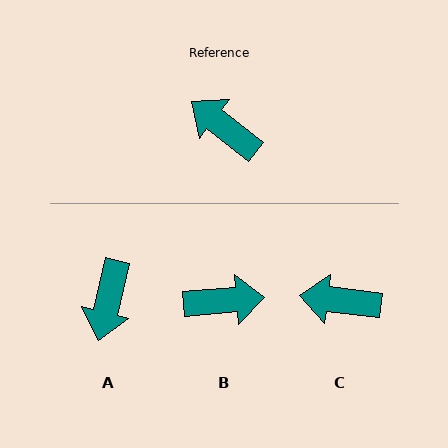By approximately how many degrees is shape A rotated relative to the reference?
Approximately 114 degrees counter-clockwise.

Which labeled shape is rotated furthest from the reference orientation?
B, about 137 degrees away.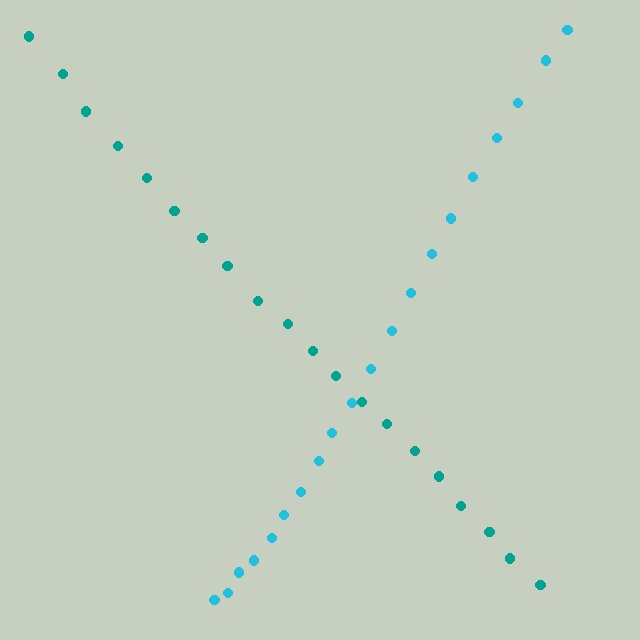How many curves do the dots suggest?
There are 2 distinct paths.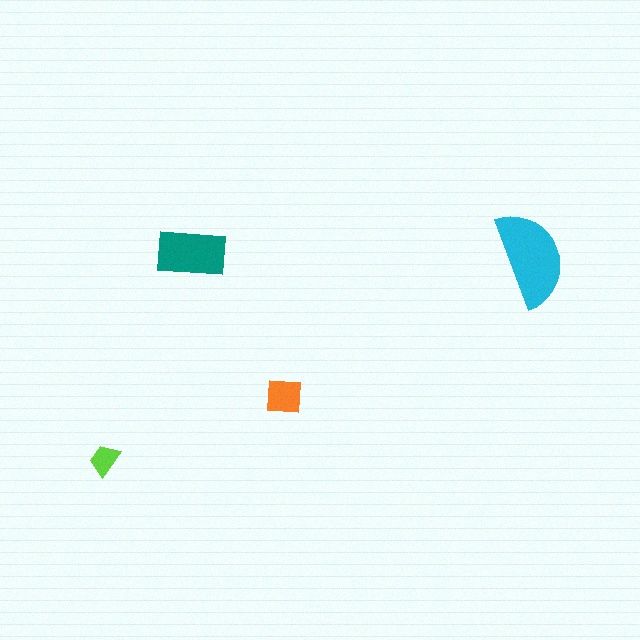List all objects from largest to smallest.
The cyan semicircle, the teal rectangle, the orange square, the lime trapezoid.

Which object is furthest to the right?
The cyan semicircle is rightmost.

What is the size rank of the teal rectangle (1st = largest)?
2nd.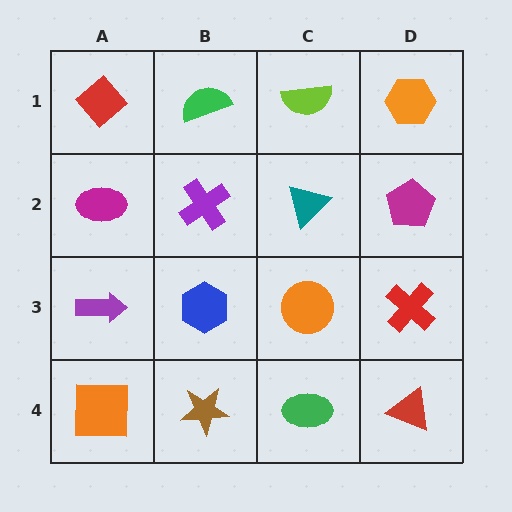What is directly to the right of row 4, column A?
A brown star.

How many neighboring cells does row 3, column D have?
3.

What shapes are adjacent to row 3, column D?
A magenta pentagon (row 2, column D), a red triangle (row 4, column D), an orange circle (row 3, column C).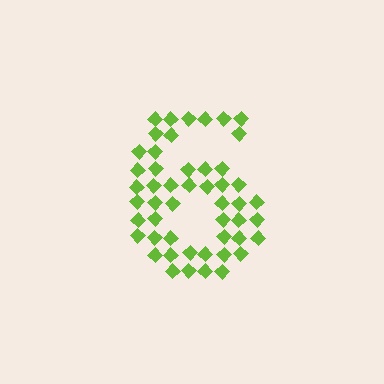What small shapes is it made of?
It is made of small diamonds.